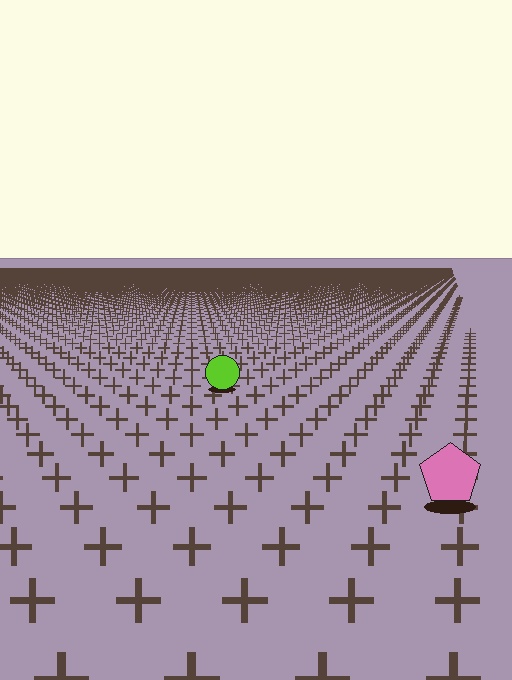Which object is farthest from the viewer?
The lime circle is farthest from the viewer. It appears smaller and the ground texture around it is denser.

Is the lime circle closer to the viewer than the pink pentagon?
No. The pink pentagon is closer — you can tell from the texture gradient: the ground texture is coarser near it.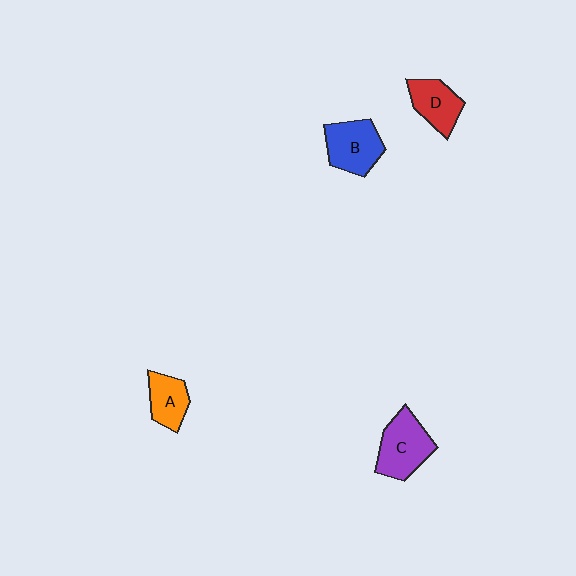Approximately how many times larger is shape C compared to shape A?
Approximately 1.5 times.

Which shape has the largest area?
Shape C (purple).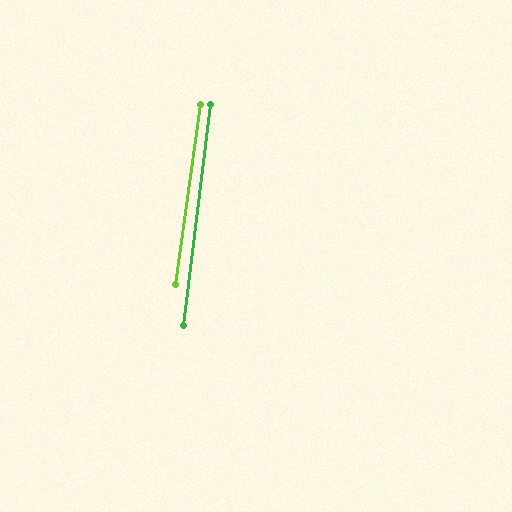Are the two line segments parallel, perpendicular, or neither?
Parallel — their directions differ by only 1.1°.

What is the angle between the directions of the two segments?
Approximately 1 degree.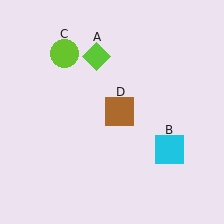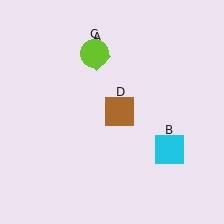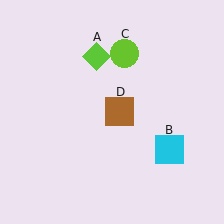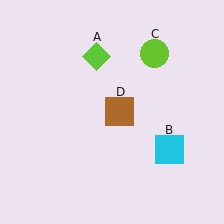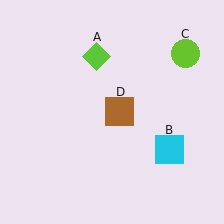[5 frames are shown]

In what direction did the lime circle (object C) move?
The lime circle (object C) moved right.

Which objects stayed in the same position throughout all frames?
Lime diamond (object A) and cyan square (object B) and brown square (object D) remained stationary.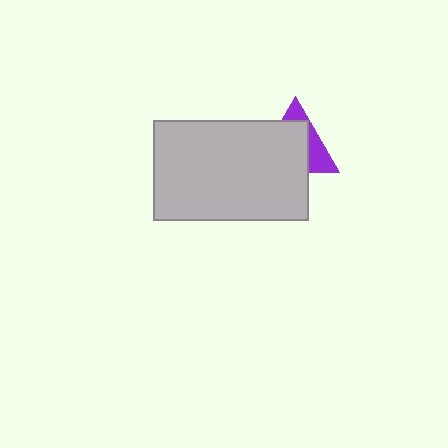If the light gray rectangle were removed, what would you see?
You would see the complete purple triangle.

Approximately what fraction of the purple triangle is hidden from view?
Roughly 67% of the purple triangle is hidden behind the light gray rectangle.